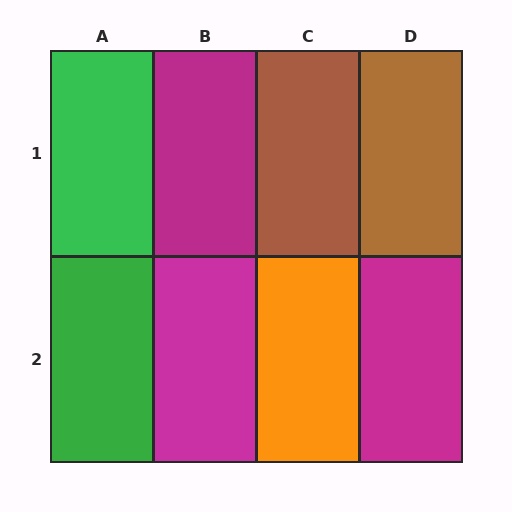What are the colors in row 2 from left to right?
Green, magenta, orange, magenta.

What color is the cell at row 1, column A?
Green.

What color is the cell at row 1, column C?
Brown.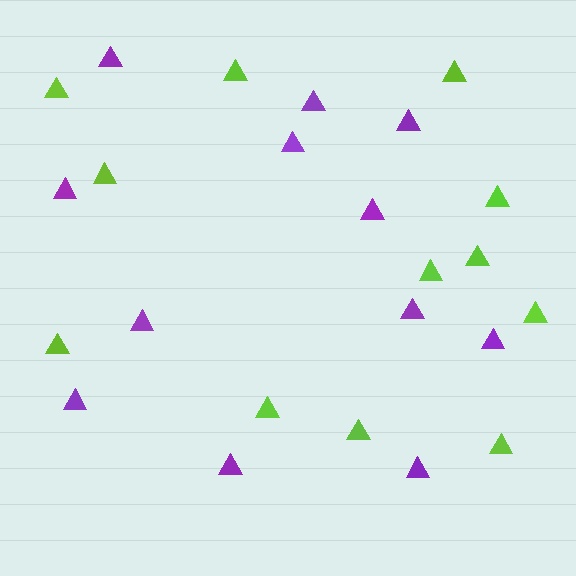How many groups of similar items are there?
There are 2 groups: one group of purple triangles (12) and one group of lime triangles (12).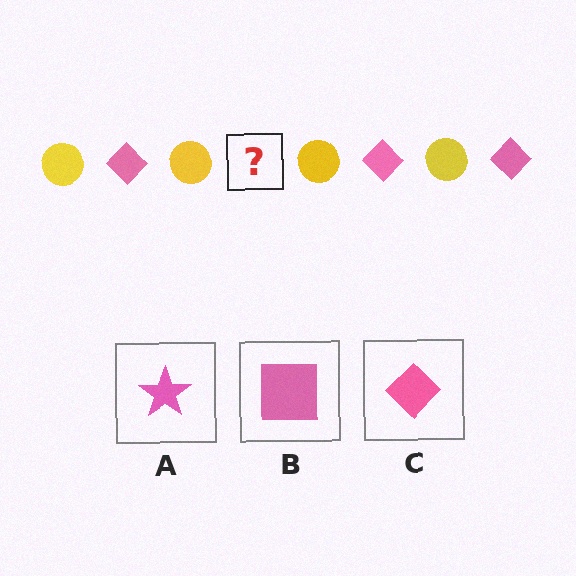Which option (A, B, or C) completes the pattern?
C.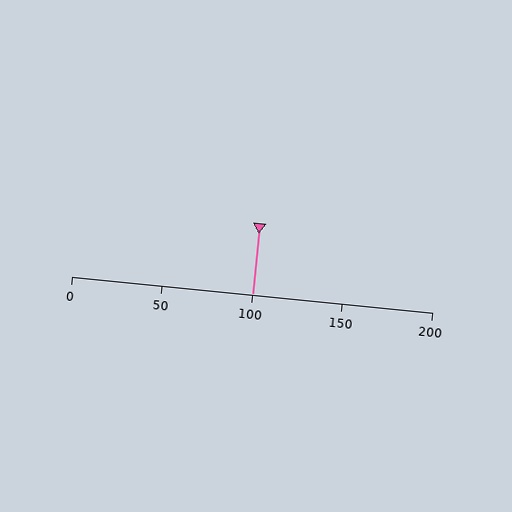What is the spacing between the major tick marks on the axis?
The major ticks are spaced 50 apart.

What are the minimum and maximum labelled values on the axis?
The axis runs from 0 to 200.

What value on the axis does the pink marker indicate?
The marker indicates approximately 100.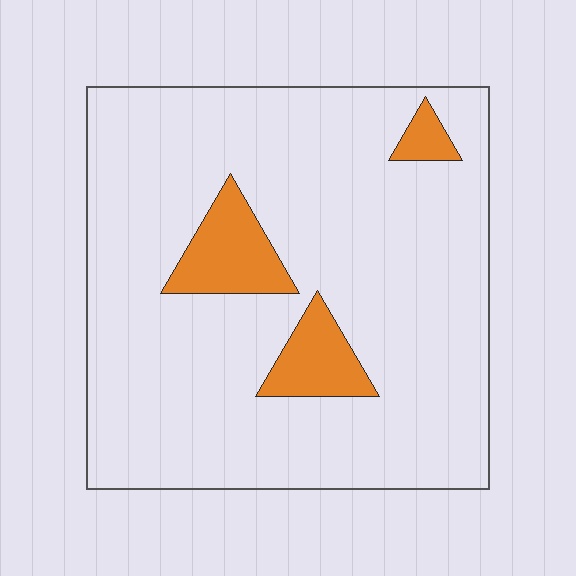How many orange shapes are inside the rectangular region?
3.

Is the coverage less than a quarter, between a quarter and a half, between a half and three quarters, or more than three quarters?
Less than a quarter.